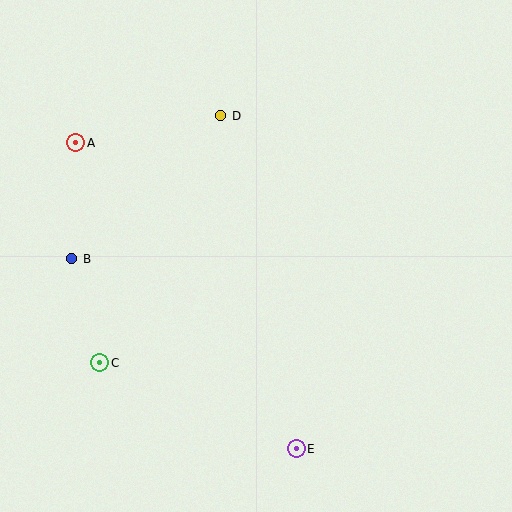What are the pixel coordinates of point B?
Point B is at (72, 259).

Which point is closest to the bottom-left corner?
Point C is closest to the bottom-left corner.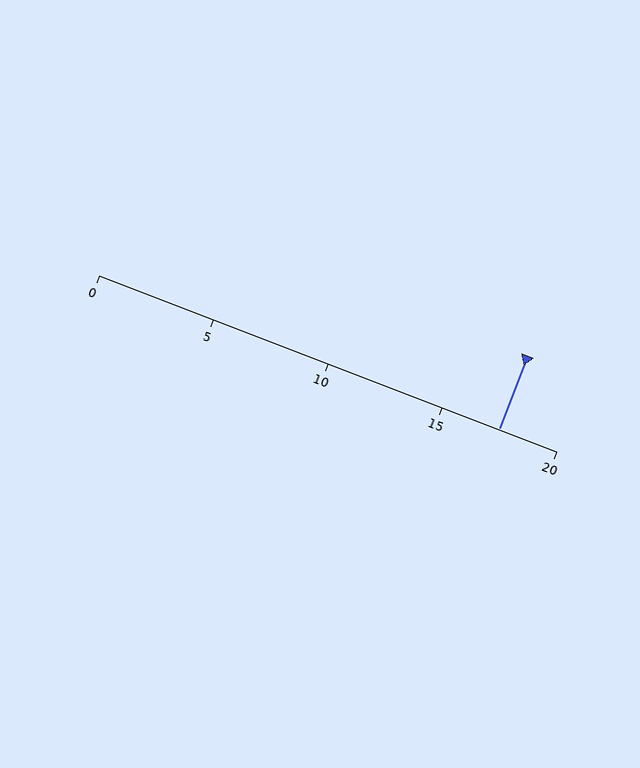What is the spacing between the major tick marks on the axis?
The major ticks are spaced 5 apart.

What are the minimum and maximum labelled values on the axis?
The axis runs from 0 to 20.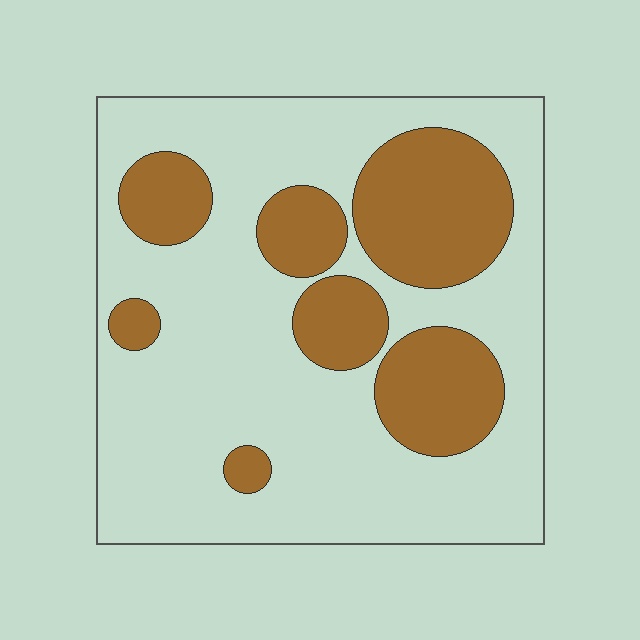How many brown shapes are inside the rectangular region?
7.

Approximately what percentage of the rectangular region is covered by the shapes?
Approximately 30%.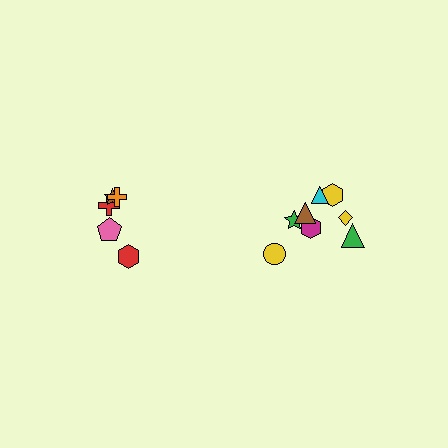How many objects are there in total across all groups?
There are 13 objects.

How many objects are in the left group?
There are 5 objects.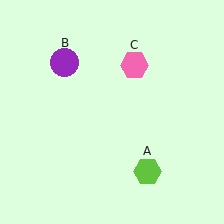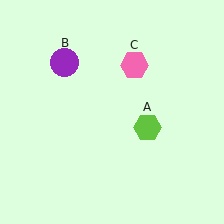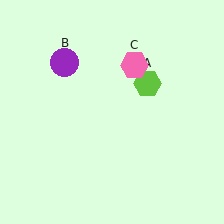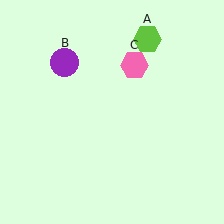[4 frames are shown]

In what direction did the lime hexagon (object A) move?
The lime hexagon (object A) moved up.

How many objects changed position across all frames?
1 object changed position: lime hexagon (object A).